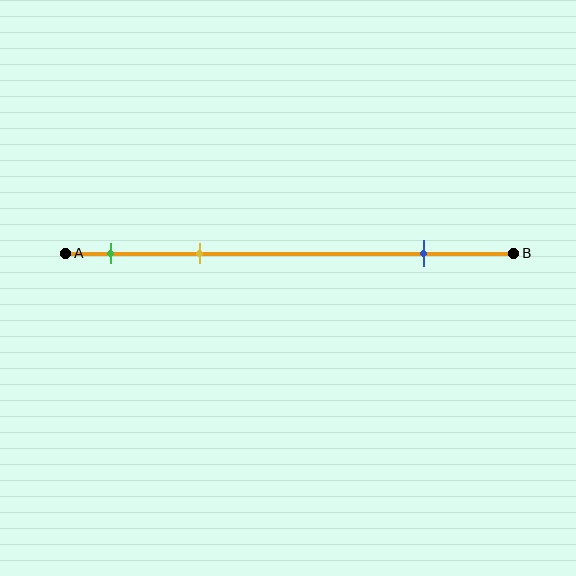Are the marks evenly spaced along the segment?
No, the marks are not evenly spaced.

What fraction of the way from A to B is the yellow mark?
The yellow mark is approximately 30% (0.3) of the way from A to B.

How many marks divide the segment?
There are 3 marks dividing the segment.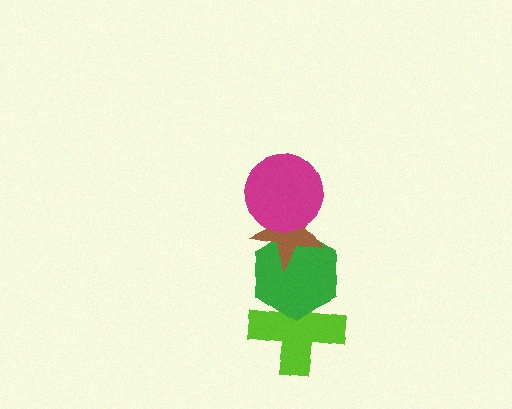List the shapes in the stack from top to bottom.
From top to bottom: the magenta circle, the brown star, the green hexagon, the lime cross.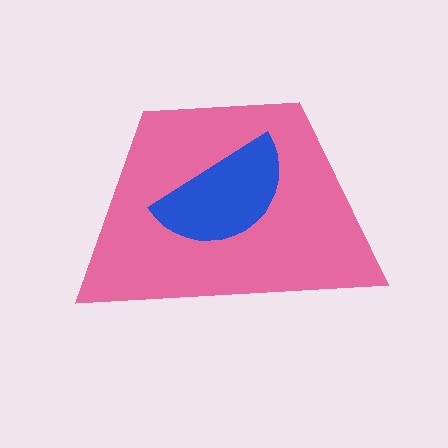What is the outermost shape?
The pink trapezoid.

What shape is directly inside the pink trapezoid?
The blue semicircle.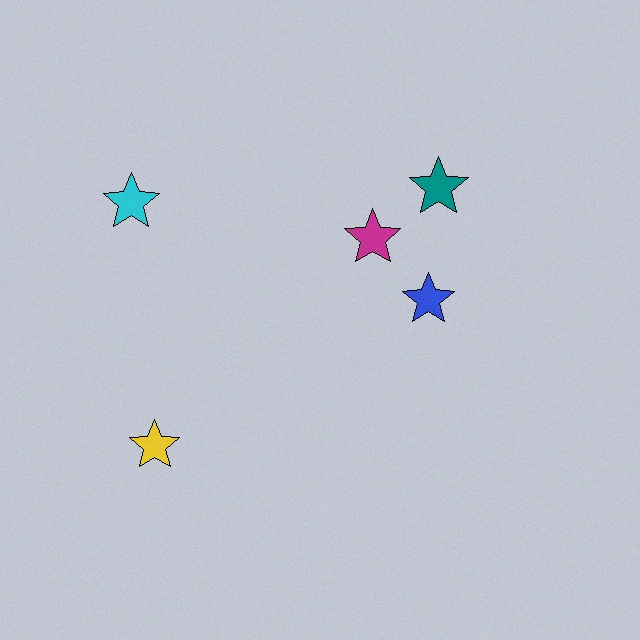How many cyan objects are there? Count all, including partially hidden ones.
There is 1 cyan object.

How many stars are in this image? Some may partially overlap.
There are 5 stars.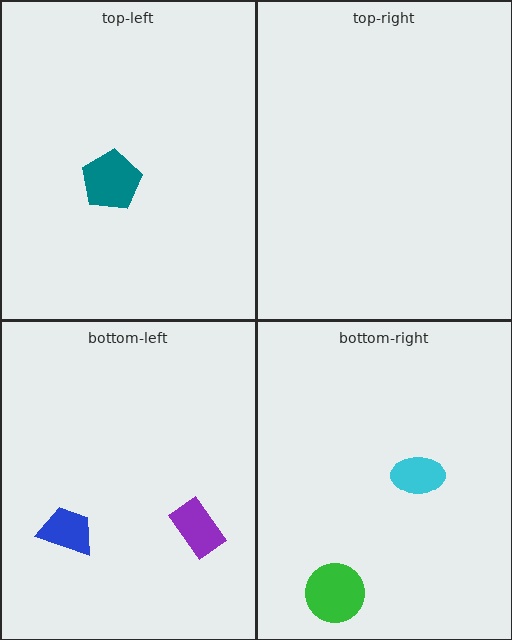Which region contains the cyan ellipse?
The bottom-right region.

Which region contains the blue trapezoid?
The bottom-left region.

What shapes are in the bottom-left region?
The blue trapezoid, the purple rectangle.